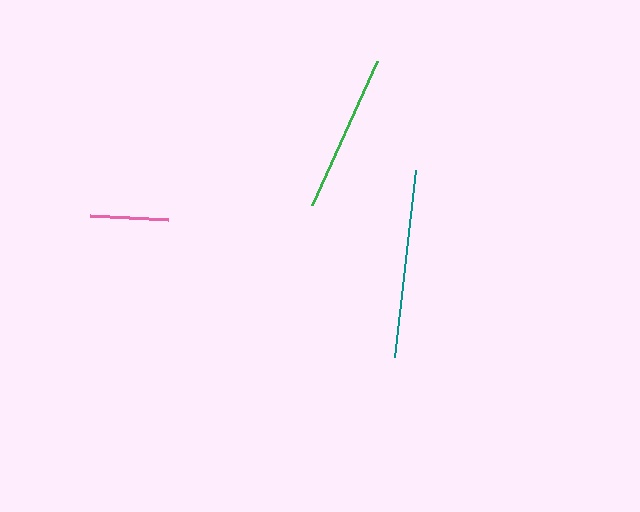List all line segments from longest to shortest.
From longest to shortest: teal, green, pink.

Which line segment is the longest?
The teal line is the longest at approximately 188 pixels.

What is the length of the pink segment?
The pink segment is approximately 78 pixels long.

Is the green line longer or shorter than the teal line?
The teal line is longer than the green line.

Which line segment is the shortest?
The pink line is the shortest at approximately 78 pixels.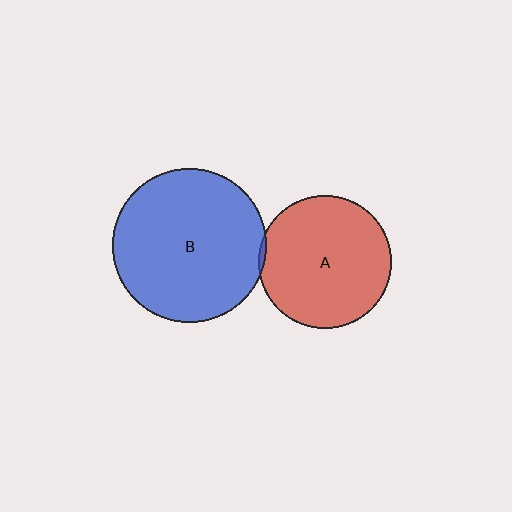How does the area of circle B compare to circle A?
Approximately 1.4 times.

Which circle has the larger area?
Circle B (blue).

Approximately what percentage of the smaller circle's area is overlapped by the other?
Approximately 5%.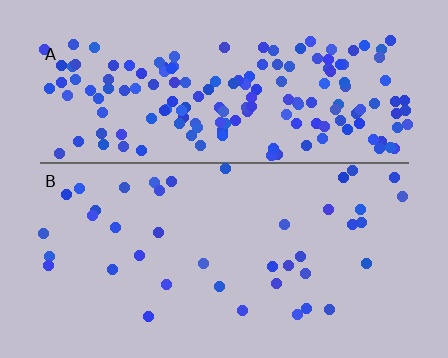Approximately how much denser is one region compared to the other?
Approximately 4.1× — region A over region B.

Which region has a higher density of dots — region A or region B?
A (the top).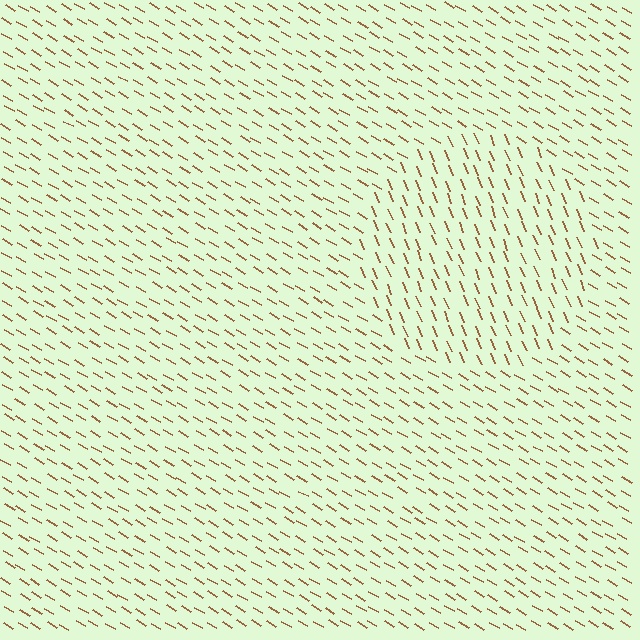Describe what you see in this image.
The image is filled with small brown line segments. A circle region in the image has lines oriented differently from the surrounding lines, creating a visible texture boundary.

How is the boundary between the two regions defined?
The boundary is defined purely by a change in line orientation (approximately 37 degrees difference). All lines are the same color and thickness.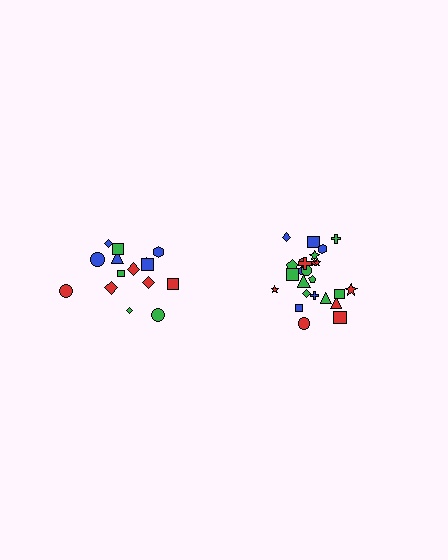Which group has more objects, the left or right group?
The right group.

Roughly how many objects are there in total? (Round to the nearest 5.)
Roughly 40 objects in total.